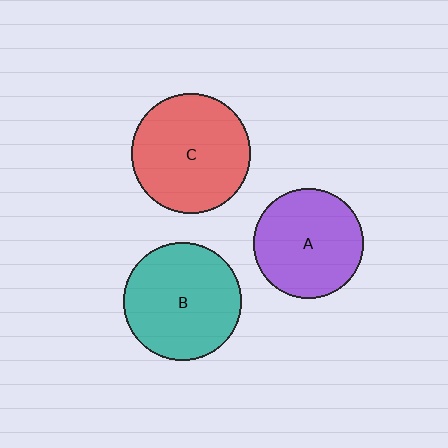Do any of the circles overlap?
No, none of the circles overlap.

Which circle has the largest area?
Circle C (red).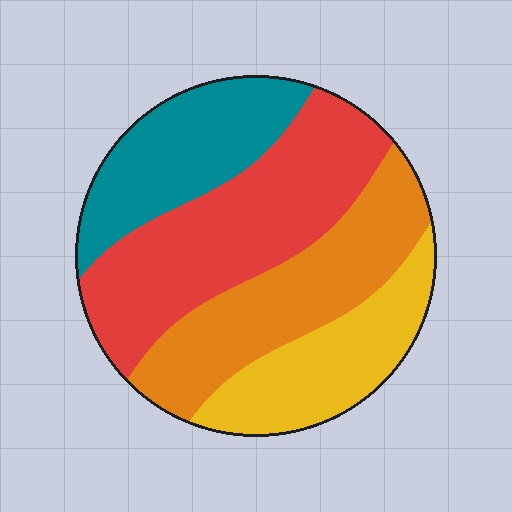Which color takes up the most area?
Red, at roughly 35%.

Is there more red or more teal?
Red.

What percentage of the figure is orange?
Orange covers 26% of the figure.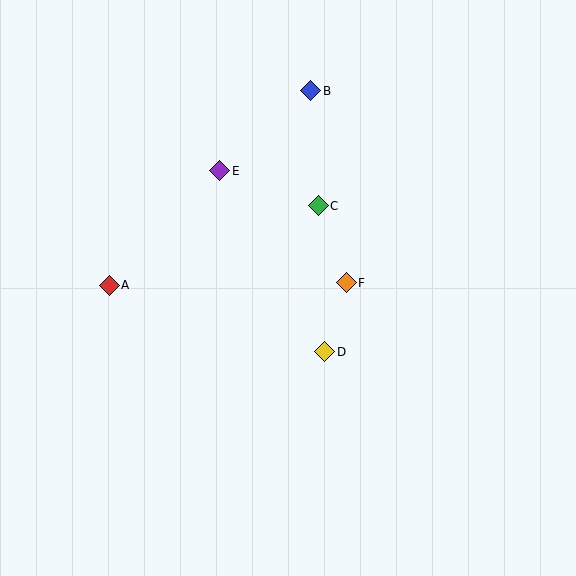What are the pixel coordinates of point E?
Point E is at (220, 171).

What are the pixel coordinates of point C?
Point C is at (318, 206).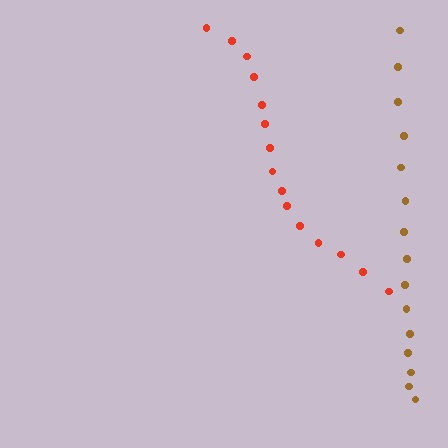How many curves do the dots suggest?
There are 2 distinct paths.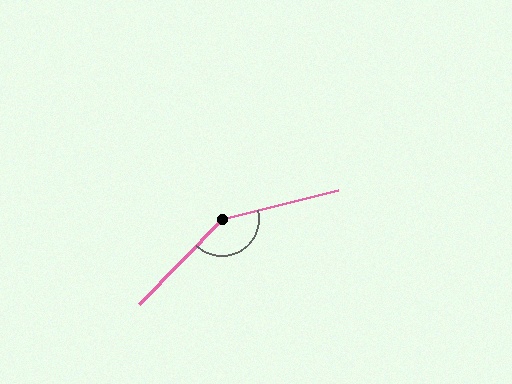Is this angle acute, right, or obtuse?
It is obtuse.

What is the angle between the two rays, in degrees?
Approximately 148 degrees.